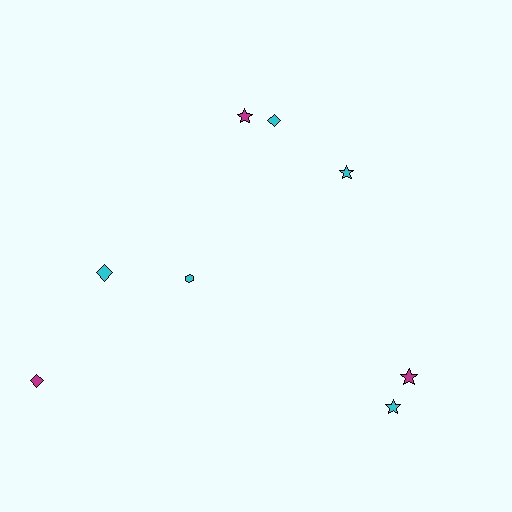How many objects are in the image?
There are 8 objects.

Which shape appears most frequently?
Star, with 4 objects.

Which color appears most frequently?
Cyan, with 5 objects.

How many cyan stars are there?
There are 2 cyan stars.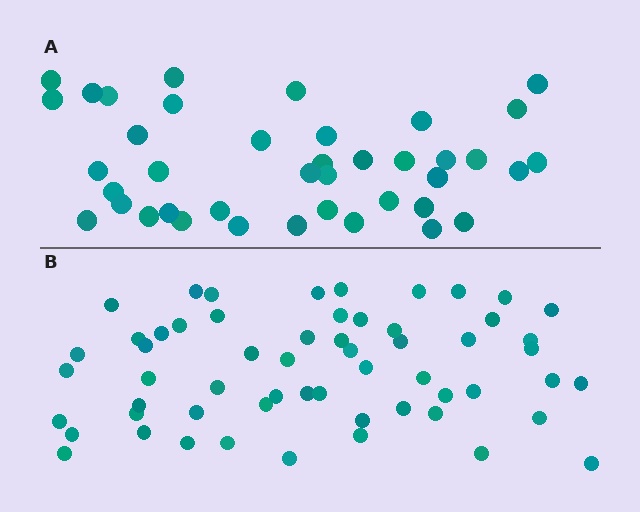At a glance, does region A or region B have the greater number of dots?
Region B (the bottom region) has more dots.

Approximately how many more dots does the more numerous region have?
Region B has approximately 20 more dots than region A.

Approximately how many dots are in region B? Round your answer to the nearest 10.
About 60 dots. (The exact count is 58, which rounds to 60.)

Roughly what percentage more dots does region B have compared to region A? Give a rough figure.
About 45% more.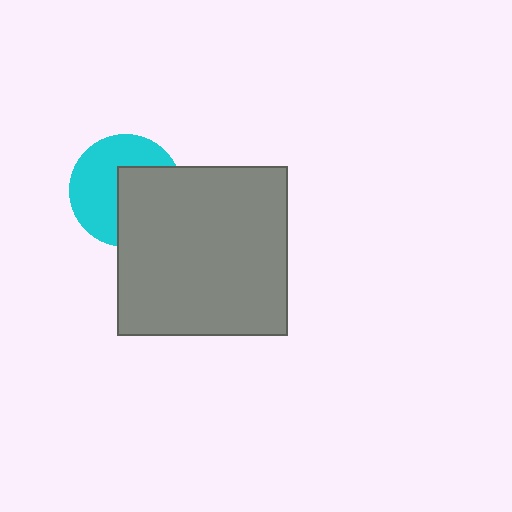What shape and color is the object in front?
The object in front is a gray rectangle.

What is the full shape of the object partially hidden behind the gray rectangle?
The partially hidden object is a cyan circle.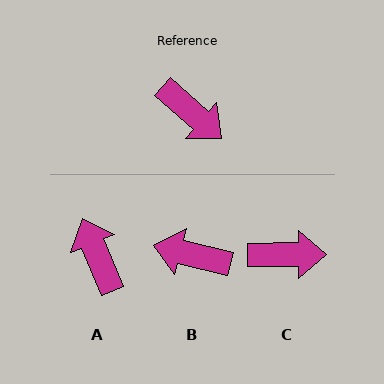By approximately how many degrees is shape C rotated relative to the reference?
Approximately 42 degrees counter-clockwise.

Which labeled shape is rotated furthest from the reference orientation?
A, about 154 degrees away.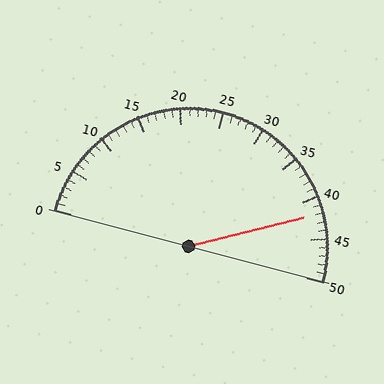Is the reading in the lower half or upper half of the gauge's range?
The reading is in the upper half of the range (0 to 50).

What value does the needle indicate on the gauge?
The needle indicates approximately 42.